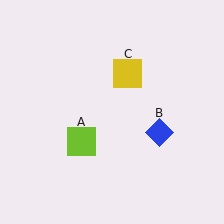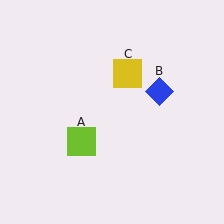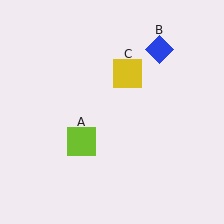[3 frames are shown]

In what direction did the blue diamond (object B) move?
The blue diamond (object B) moved up.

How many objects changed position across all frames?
1 object changed position: blue diamond (object B).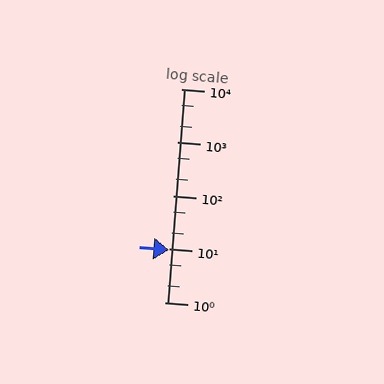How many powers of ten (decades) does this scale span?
The scale spans 4 decades, from 1 to 10000.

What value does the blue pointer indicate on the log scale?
The pointer indicates approximately 9.7.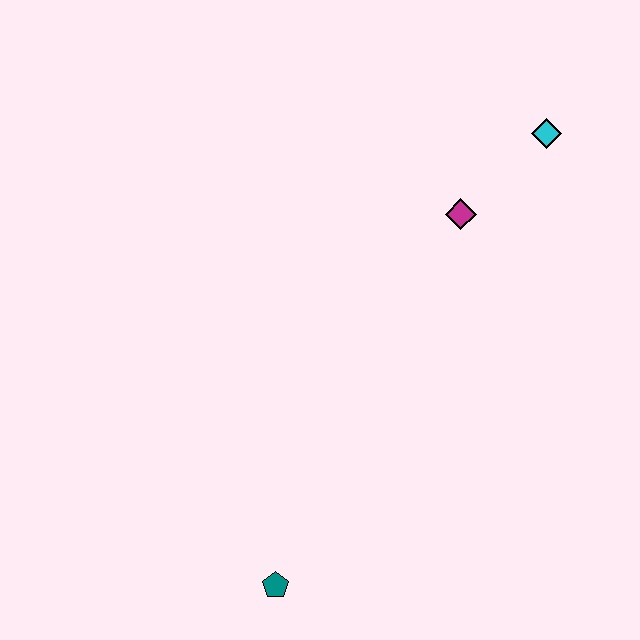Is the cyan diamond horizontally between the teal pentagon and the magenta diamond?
No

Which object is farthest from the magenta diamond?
The teal pentagon is farthest from the magenta diamond.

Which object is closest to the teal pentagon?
The magenta diamond is closest to the teal pentagon.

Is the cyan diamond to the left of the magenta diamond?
No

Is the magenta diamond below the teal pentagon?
No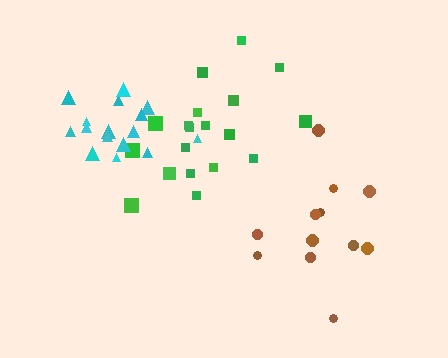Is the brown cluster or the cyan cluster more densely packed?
Cyan.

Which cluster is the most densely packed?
Cyan.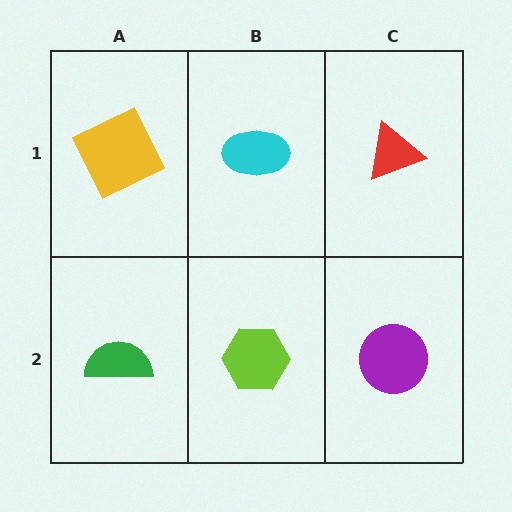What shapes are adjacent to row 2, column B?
A cyan ellipse (row 1, column B), a green semicircle (row 2, column A), a purple circle (row 2, column C).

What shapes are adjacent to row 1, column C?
A purple circle (row 2, column C), a cyan ellipse (row 1, column B).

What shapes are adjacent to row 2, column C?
A red triangle (row 1, column C), a lime hexagon (row 2, column B).